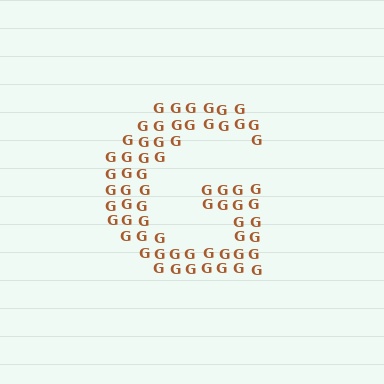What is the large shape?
The large shape is the letter G.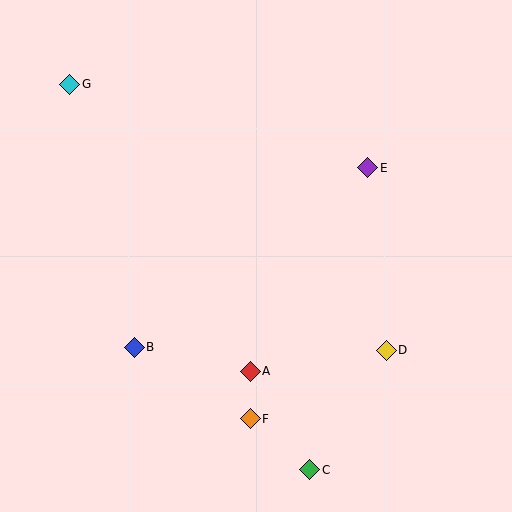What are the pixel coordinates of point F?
Point F is at (250, 419).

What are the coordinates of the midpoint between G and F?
The midpoint between G and F is at (160, 252).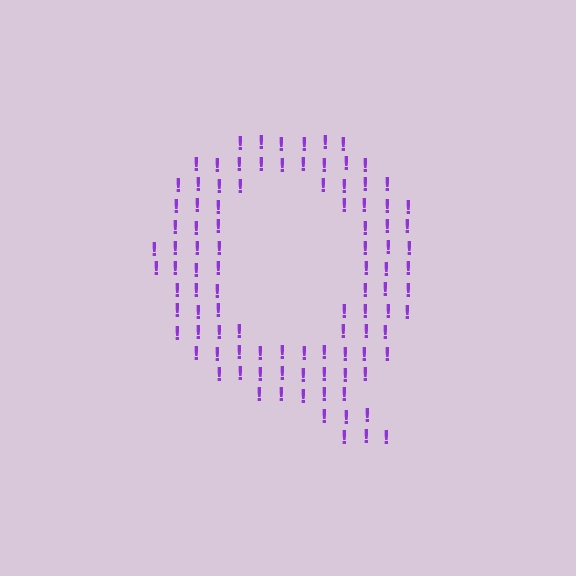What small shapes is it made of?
It is made of small exclamation marks.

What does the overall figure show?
The overall figure shows the letter Q.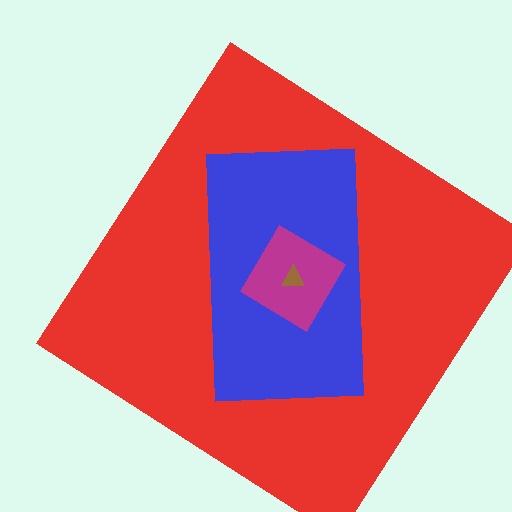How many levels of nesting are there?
4.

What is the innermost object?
The brown triangle.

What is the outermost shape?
The red diamond.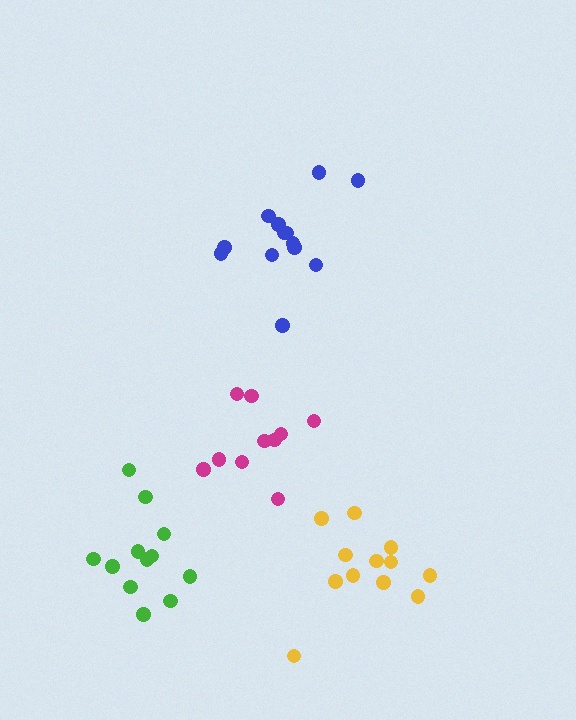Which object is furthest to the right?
The yellow cluster is rightmost.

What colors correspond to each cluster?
The clusters are colored: blue, magenta, yellow, green.